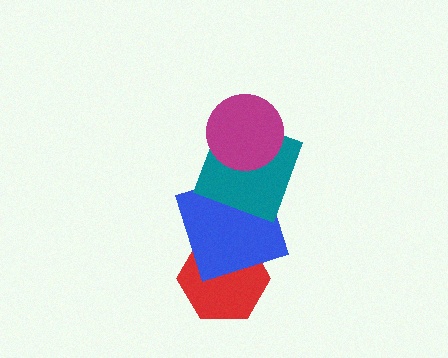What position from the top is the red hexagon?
The red hexagon is 4th from the top.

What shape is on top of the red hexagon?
The blue square is on top of the red hexagon.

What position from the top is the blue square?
The blue square is 3rd from the top.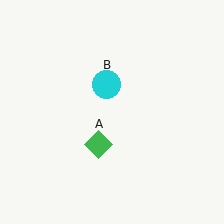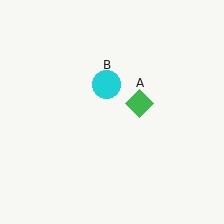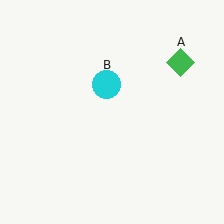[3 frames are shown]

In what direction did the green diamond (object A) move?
The green diamond (object A) moved up and to the right.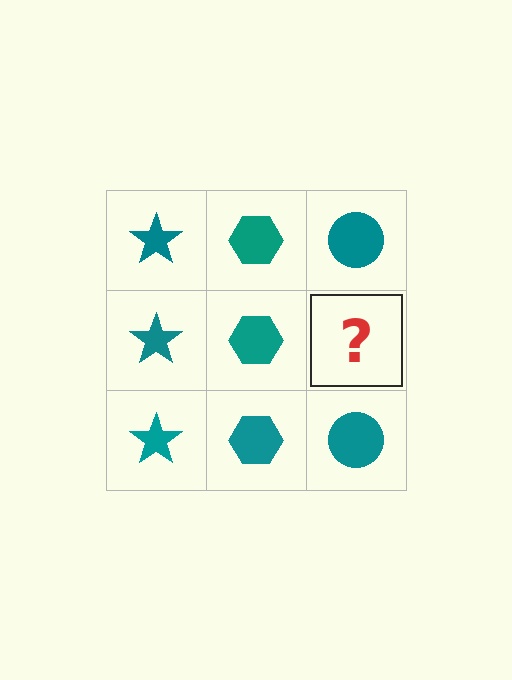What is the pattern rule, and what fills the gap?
The rule is that each column has a consistent shape. The gap should be filled with a teal circle.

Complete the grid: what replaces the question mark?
The question mark should be replaced with a teal circle.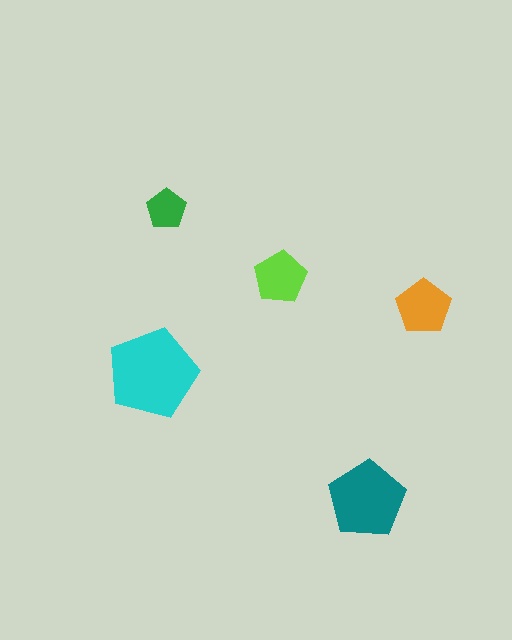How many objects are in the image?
There are 5 objects in the image.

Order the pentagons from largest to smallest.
the cyan one, the teal one, the orange one, the lime one, the green one.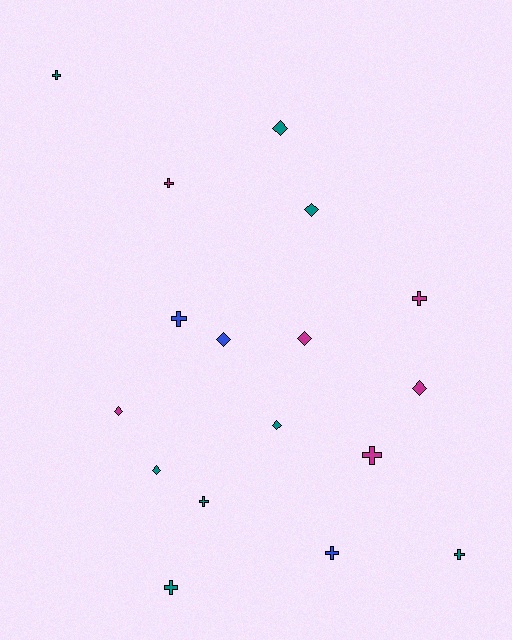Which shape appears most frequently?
Cross, with 9 objects.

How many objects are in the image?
There are 17 objects.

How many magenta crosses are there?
There are 3 magenta crosses.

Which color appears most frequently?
Teal, with 8 objects.